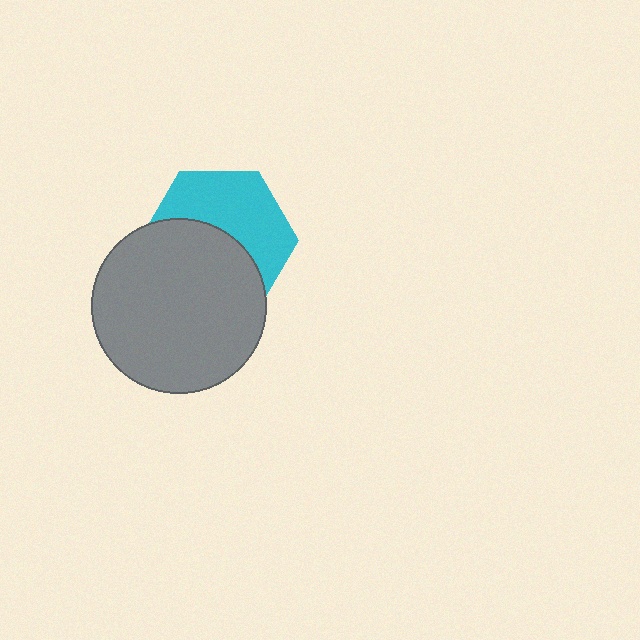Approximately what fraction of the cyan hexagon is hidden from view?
Roughly 51% of the cyan hexagon is hidden behind the gray circle.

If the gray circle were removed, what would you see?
You would see the complete cyan hexagon.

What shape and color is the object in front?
The object in front is a gray circle.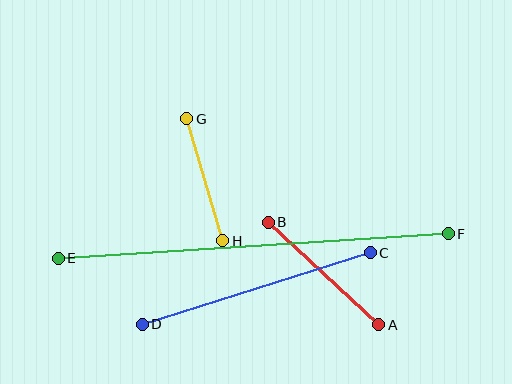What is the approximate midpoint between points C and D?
The midpoint is at approximately (256, 289) pixels.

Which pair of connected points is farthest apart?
Points E and F are farthest apart.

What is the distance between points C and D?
The distance is approximately 239 pixels.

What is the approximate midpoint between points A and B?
The midpoint is at approximately (323, 273) pixels.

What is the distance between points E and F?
The distance is approximately 391 pixels.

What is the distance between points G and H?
The distance is approximately 127 pixels.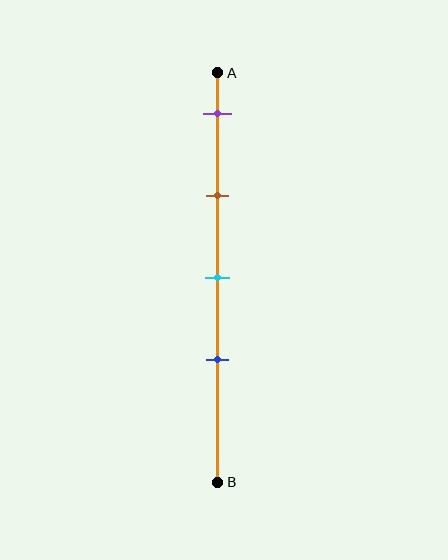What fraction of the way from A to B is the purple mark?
The purple mark is approximately 10% (0.1) of the way from A to B.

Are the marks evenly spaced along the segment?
Yes, the marks are approximately evenly spaced.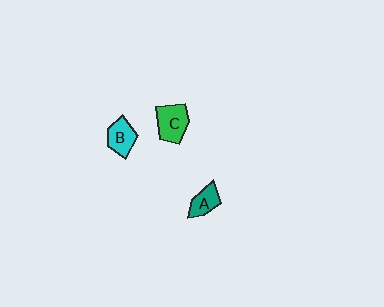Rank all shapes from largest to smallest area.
From largest to smallest: C (green), B (cyan), A (teal).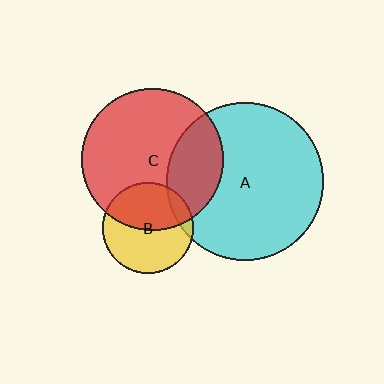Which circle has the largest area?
Circle A (cyan).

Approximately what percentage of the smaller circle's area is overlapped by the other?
Approximately 30%.